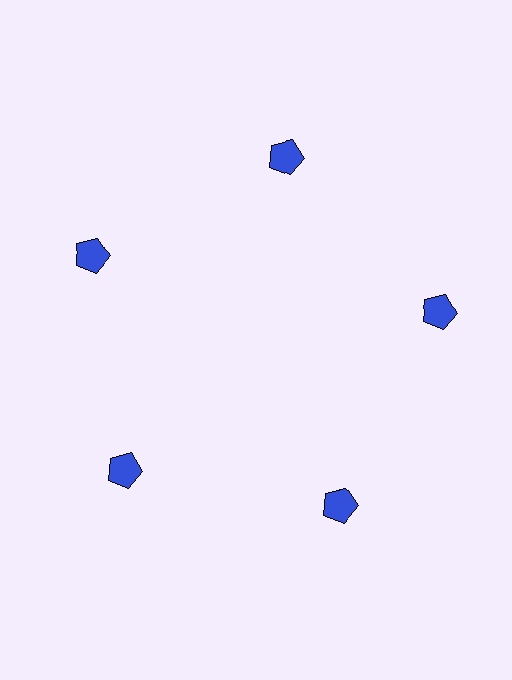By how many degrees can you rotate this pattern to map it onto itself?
The pattern maps onto itself every 72 degrees of rotation.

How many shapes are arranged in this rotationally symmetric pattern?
There are 5 shapes, arranged in 5 groups of 1.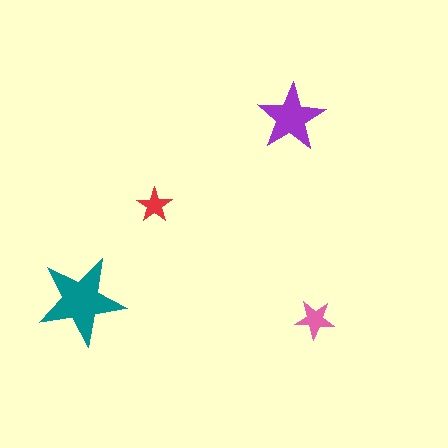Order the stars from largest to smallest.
the teal one, the purple one, the pink one, the red one.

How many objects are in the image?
There are 4 objects in the image.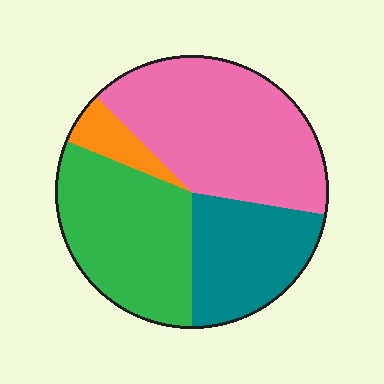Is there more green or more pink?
Pink.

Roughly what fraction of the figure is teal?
Teal covers 22% of the figure.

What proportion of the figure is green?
Green covers 31% of the figure.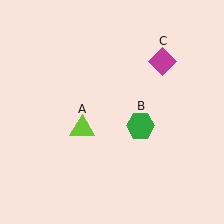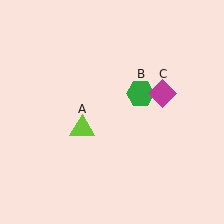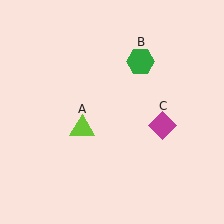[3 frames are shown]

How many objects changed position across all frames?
2 objects changed position: green hexagon (object B), magenta diamond (object C).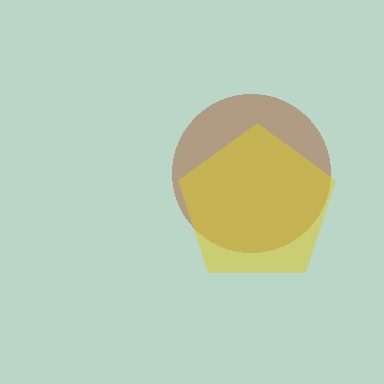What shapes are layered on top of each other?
The layered shapes are: a brown circle, a yellow pentagon.